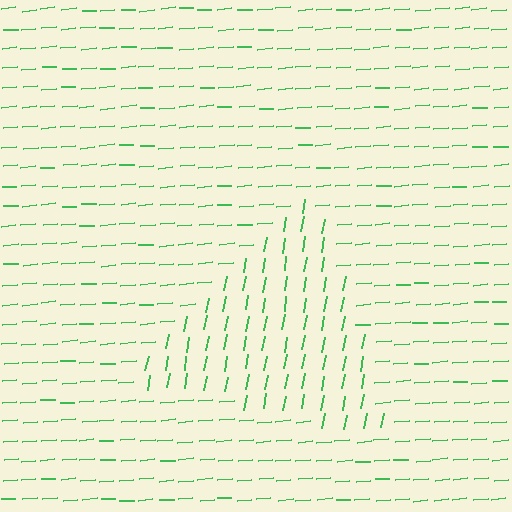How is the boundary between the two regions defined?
The boundary is defined purely by a change in line orientation (approximately 75 degrees difference). All lines are the same color and thickness.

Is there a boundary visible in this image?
Yes, there is a texture boundary formed by a change in line orientation.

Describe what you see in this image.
The image is filled with small green line segments. A triangle region in the image has lines oriented differently from the surrounding lines, creating a visible texture boundary.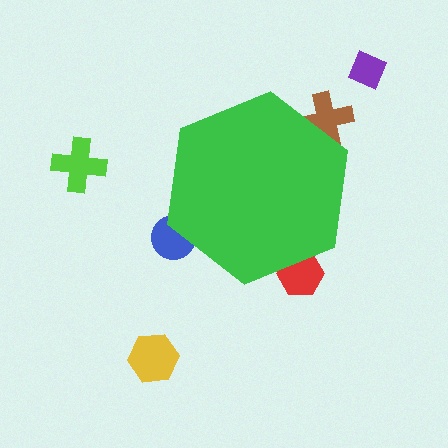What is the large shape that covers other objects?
A green hexagon.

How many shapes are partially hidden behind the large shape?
3 shapes are partially hidden.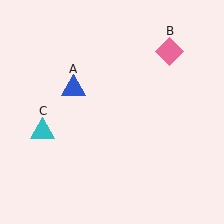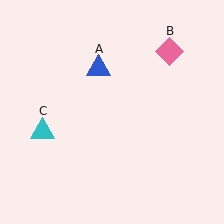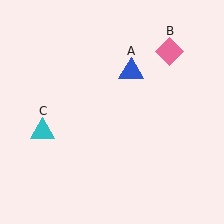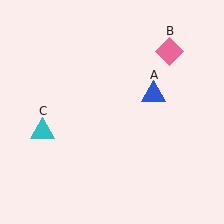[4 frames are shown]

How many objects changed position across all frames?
1 object changed position: blue triangle (object A).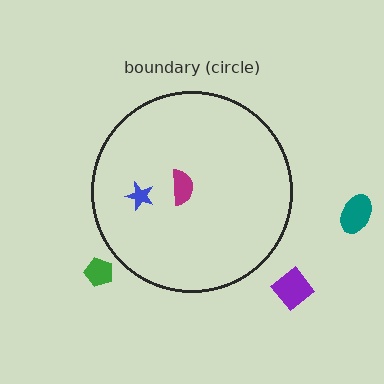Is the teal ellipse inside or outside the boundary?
Outside.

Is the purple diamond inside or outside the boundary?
Outside.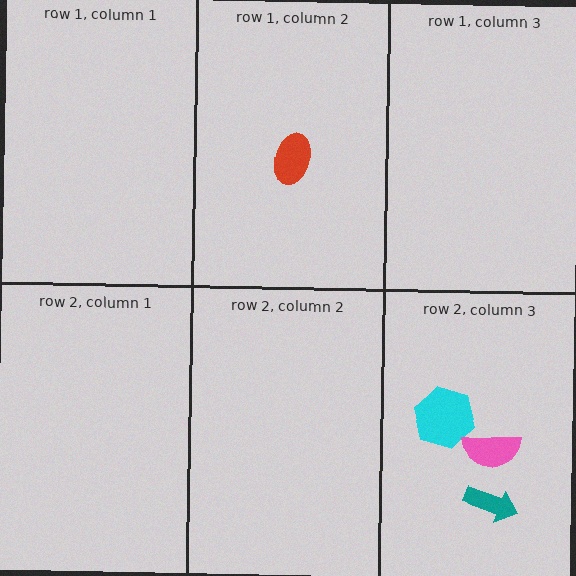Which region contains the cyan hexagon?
The row 2, column 3 region.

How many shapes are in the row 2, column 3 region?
3.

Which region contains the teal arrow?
The row 2, column 3 region.